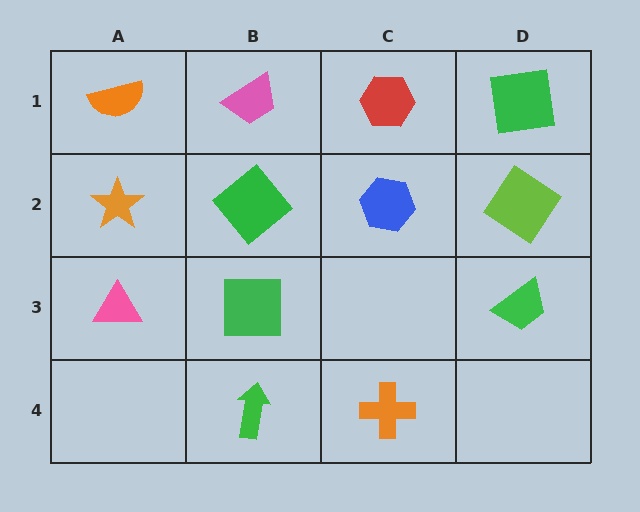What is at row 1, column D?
A green square.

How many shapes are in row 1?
4 shapes.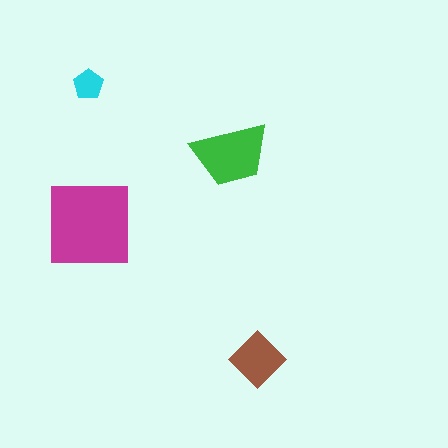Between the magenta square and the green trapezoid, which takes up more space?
The magenta square.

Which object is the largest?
The magenta square.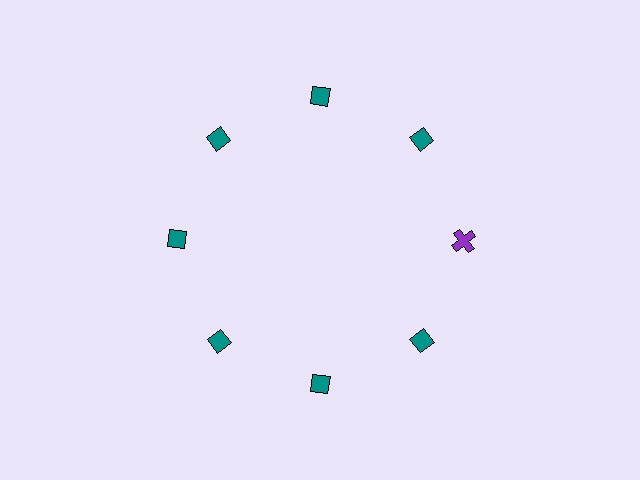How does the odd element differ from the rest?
It differs in both color (purple instead of teal) and shape (cross instead of diamond).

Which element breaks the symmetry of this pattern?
The purple cross at roughly the 3 o'clock position breaks the symmetry. All other shapes are teal diamonds.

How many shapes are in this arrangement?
There are 8 shapes arranged in a ring pattern.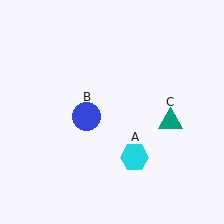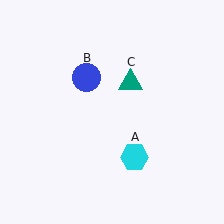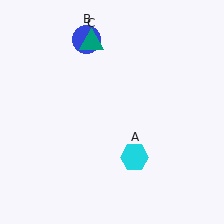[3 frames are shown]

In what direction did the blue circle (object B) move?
The blue circle (object B) moved up.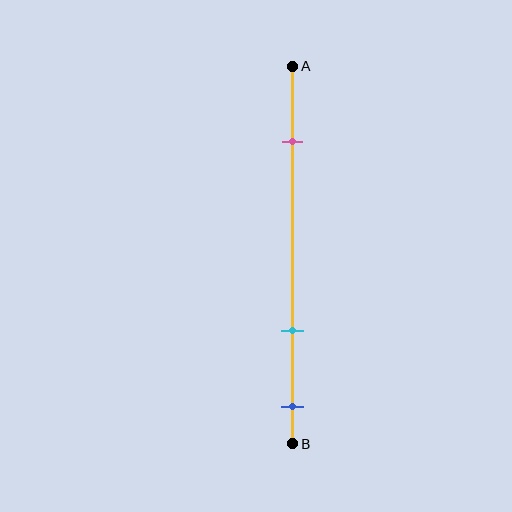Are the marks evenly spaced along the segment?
No, the marks are not evenly spaced.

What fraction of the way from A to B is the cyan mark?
The cyan mark is approximately 70% (0.7) of the way from A to B.